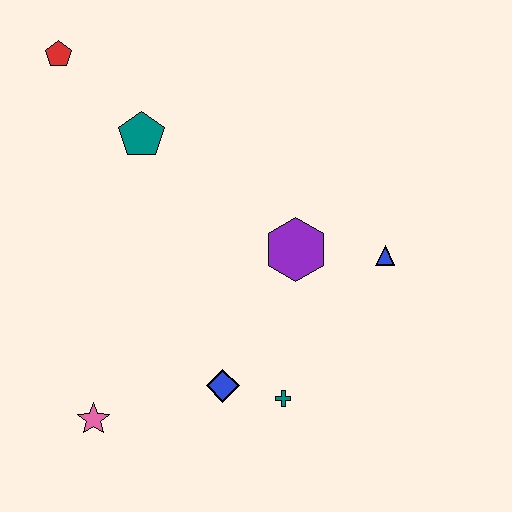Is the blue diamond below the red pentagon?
Yes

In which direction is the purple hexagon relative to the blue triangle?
The purple hexagon is to the left of the blue triangle.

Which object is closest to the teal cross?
The blue diamond is closest to the teal cross.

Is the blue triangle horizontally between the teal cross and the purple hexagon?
No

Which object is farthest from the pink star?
The red pentagon is farthest from the pink star.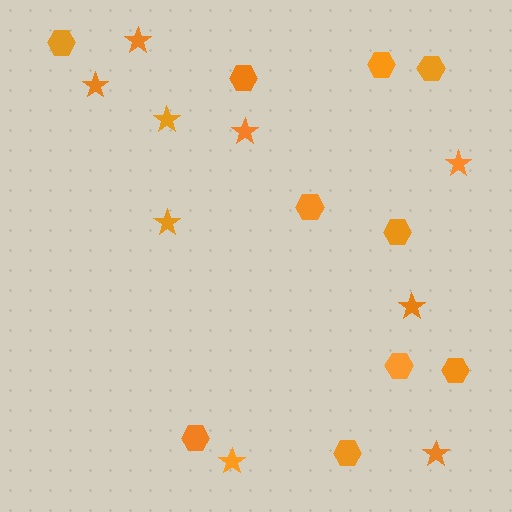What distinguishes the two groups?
There are 2 groups: one group of stars (9) and one group of hexagons (10).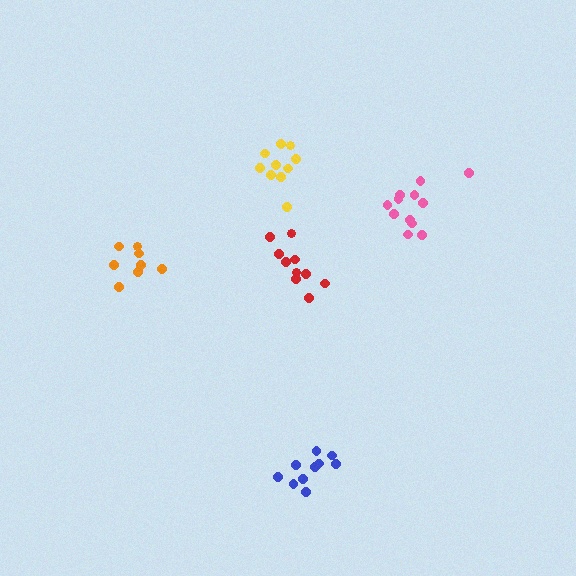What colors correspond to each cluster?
The clusters are colored: blue, pink, orange, yellow, red.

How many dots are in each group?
Group 1: 10 dots, Group 2: 12 dots, Group 3: 8 dots, Group 4: 10 dots, Group 5: 10 dots (50 total).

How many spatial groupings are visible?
There are 5 spatial groupings.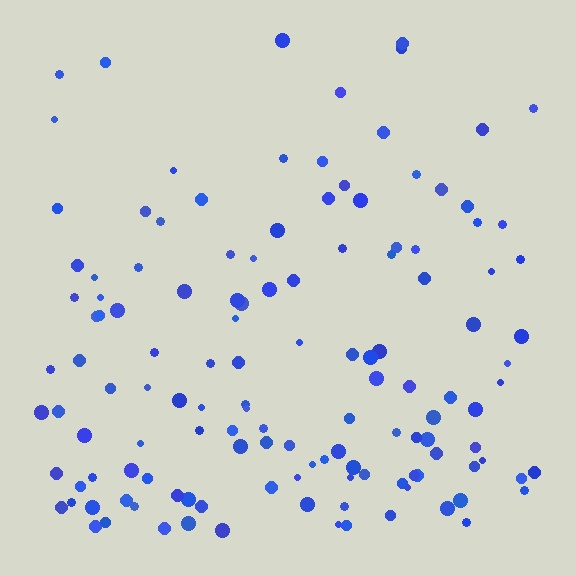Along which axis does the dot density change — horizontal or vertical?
Vertical.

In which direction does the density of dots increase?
From top to bottom, with the bottom side densest.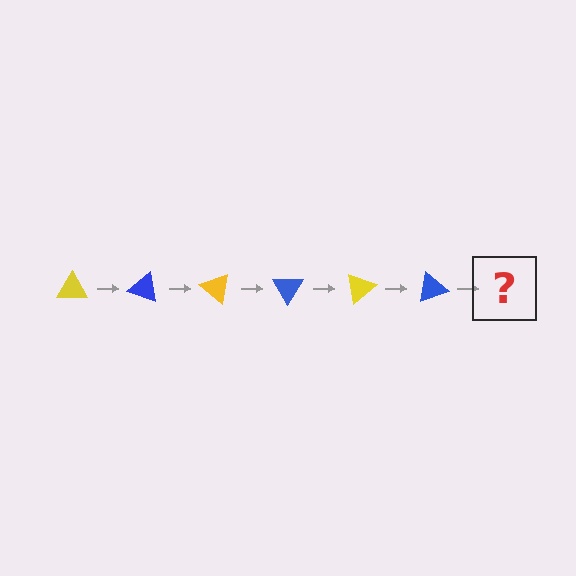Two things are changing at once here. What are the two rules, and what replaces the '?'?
The two rules are that it rotates 20 degrees each step and the color cycles through yellow and blue. The '?' should be a yellow triangle, rotated 120 degrees from the start.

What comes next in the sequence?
The next element should be a yellow triangle, rotated 120 degrees from the start.